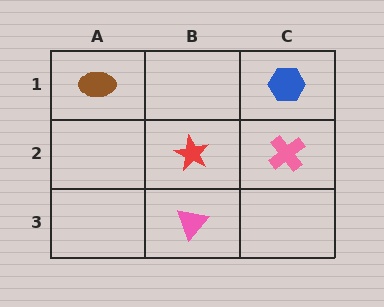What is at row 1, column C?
A blue hexagon.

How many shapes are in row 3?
1 shape.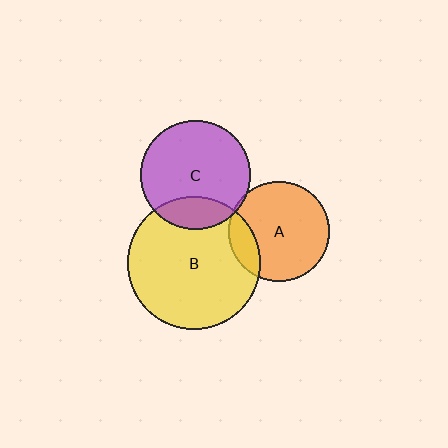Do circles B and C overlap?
Yes.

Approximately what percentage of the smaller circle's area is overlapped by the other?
Approximately 20%.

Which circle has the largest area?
Circle B (yellow).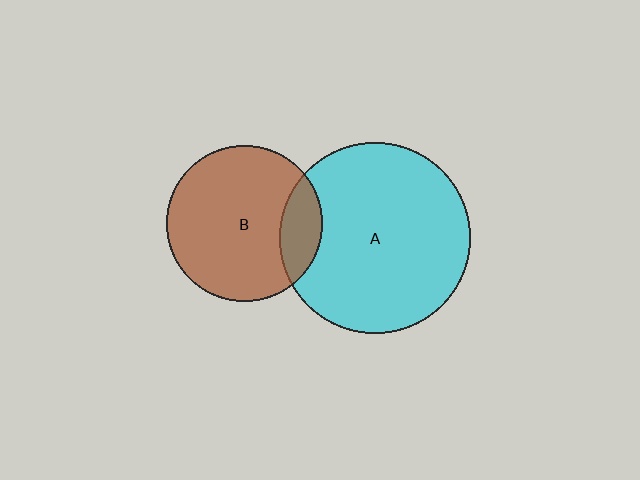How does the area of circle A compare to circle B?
Approximately 1.5 times.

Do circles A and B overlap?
Yes.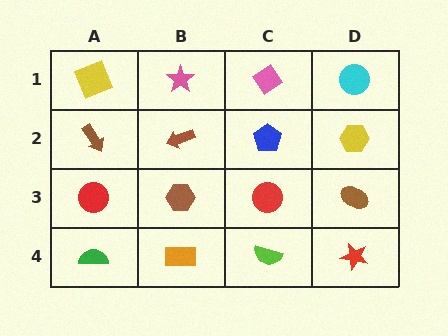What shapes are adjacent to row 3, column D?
A yellow hexagon (row 2, column D), a red star (row 4, column D), a red circle (row 3, column C).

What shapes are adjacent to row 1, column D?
A yellow hexagon (row 2, column D), a pink diamond (row 1, column C).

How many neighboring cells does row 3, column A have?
3.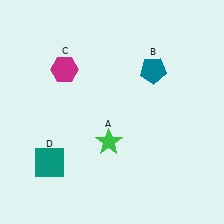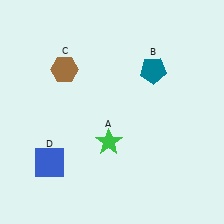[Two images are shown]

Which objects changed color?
C changed from magenta to brown. D changed from teal to blue.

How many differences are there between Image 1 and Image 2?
There are 2 differences between the two images.